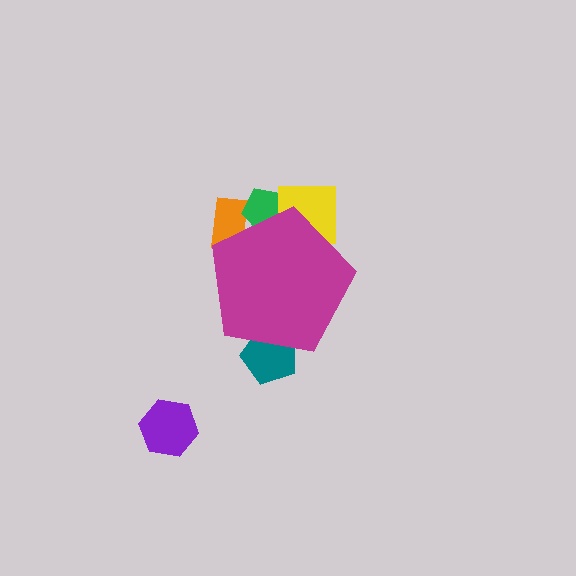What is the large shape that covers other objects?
A magenta pentagon.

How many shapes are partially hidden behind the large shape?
4 shapes are partially hidden.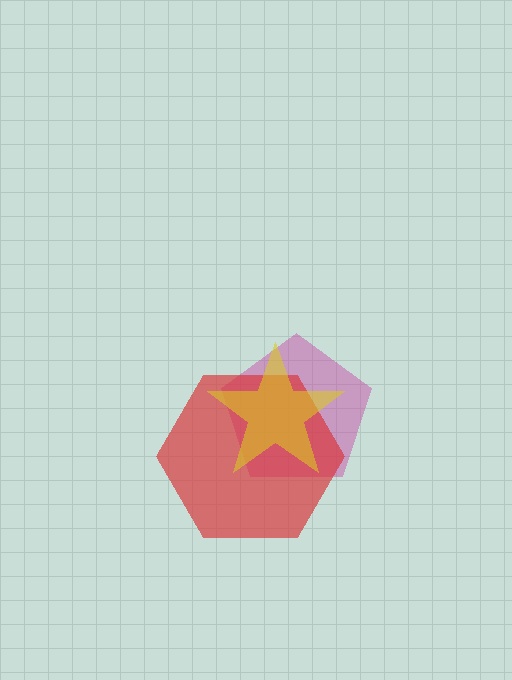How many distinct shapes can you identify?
There are 3 distinct shapes: a magenta pentagon, a red hexagon, a yellow star.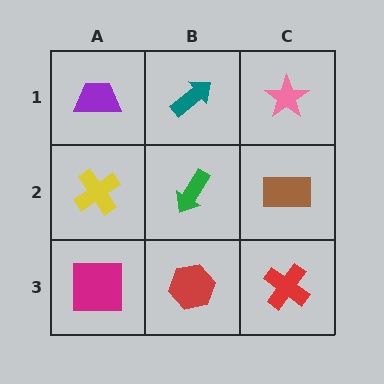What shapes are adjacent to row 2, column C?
A pink star (row 1, column C), a red cross (row 3, column C), a green arrow (row 2, column B).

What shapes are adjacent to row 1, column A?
A yellow cross (row 2, column A), a teal arrow (row 1, column B).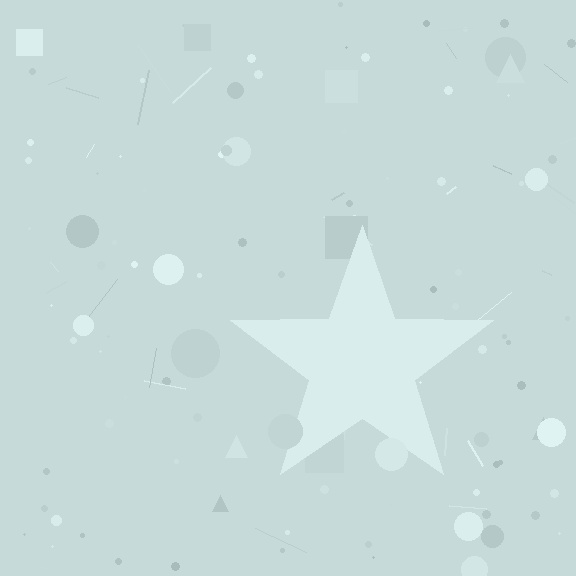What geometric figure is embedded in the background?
A star is embedded in the background.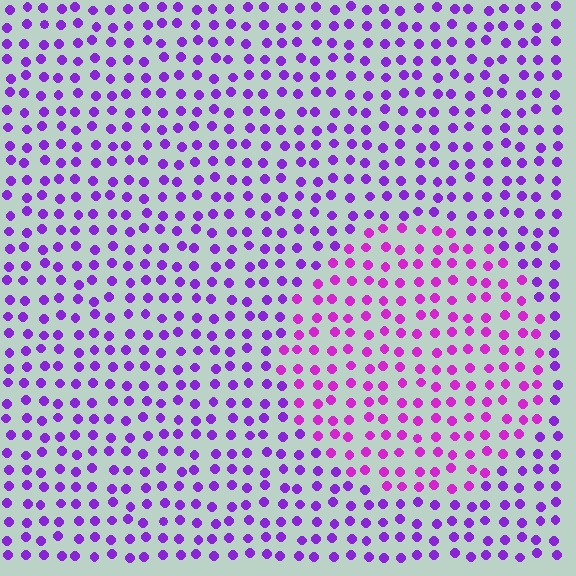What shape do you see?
I see a circle.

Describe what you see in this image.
The image is filled with small purple elements in a uniform arrangement. A circle-shaped region is visible where the elements are tinted to a slightly different hue, forming a subtle color boundary.